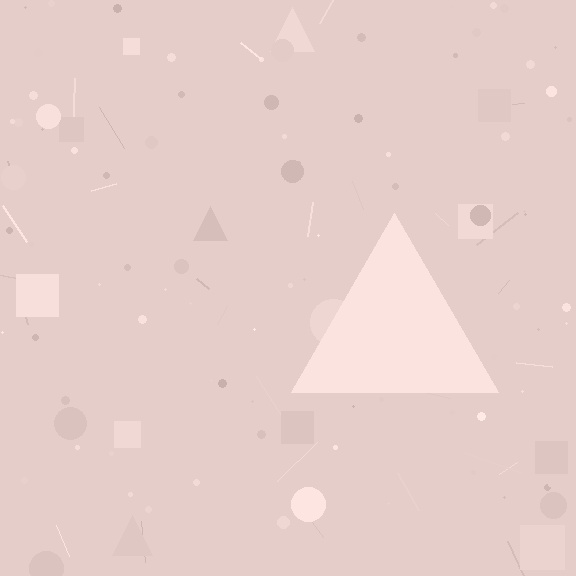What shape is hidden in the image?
A triangle is hidden in the image.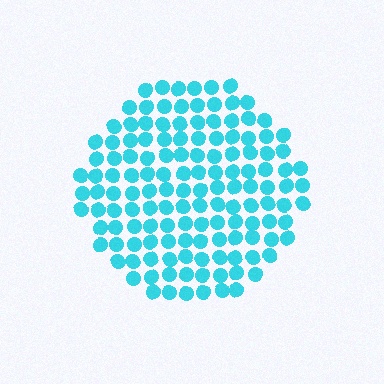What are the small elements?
The small elements are circles.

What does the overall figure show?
The overall figure shows a circle.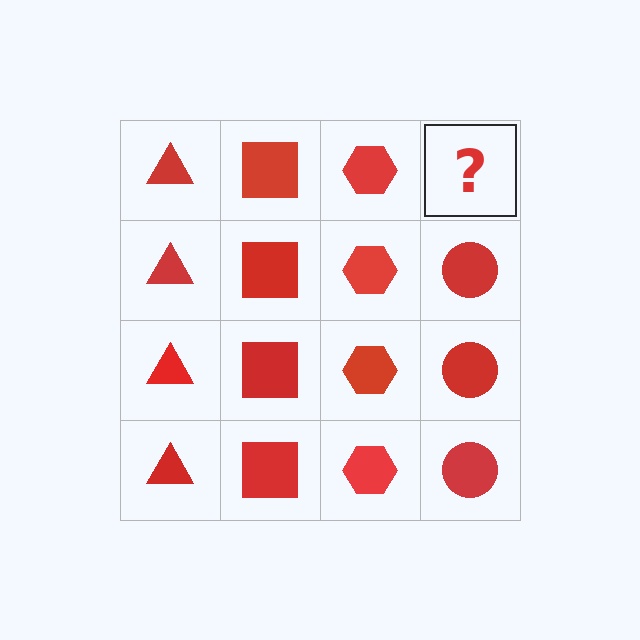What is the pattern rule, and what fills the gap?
The rule is that each column has a consistent shape. The gap should be filled with a red circle.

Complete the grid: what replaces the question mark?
The question mark should be replaced with a red circle.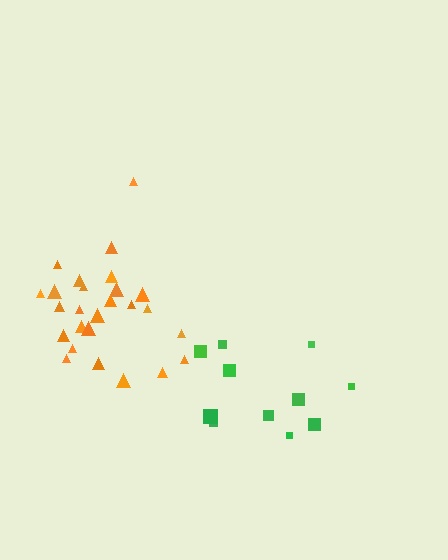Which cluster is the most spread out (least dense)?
Green.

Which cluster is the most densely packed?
Orange.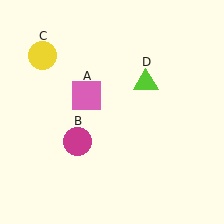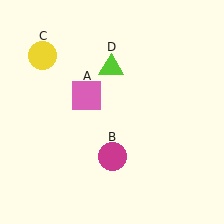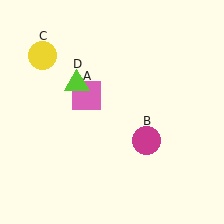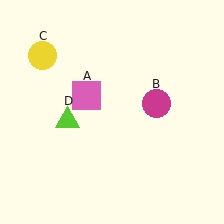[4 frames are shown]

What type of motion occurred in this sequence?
The magenta circle (object B), lime triangle (object D) rotated counterclockwise around the center of the scene.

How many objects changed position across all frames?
2 objects changed position: magenta circle (object B), lime triangle (object D).